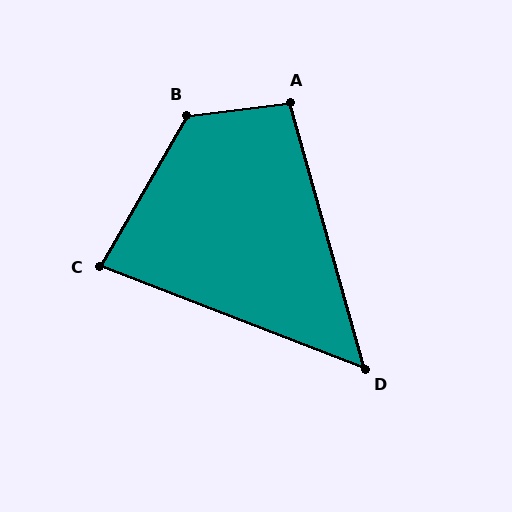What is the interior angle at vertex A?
Approximately 99 degrees (obtuse).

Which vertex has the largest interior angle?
B, at approximately 127 degrees.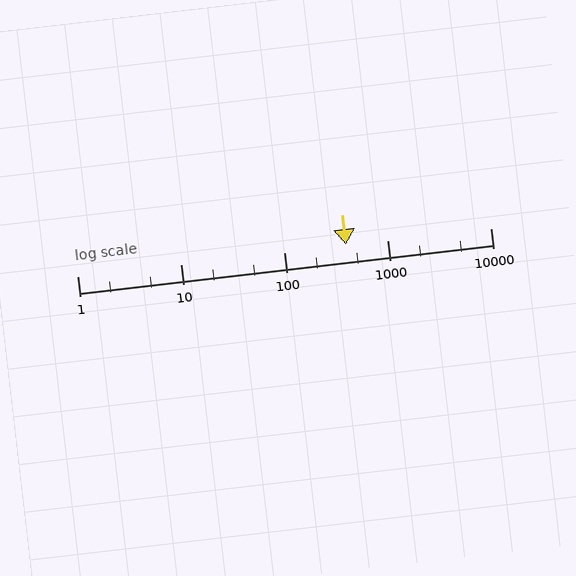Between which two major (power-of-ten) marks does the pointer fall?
The pointer is between 100 and 1000.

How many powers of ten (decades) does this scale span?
The scale spans 4 decades, from 1 to 10000.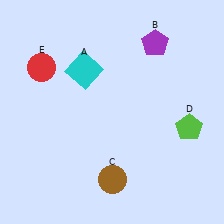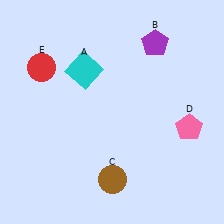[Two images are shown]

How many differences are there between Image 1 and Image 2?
There is 1 difference between the two images.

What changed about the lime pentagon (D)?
In Image 1, D is lime. In Image 2, it changed to pink.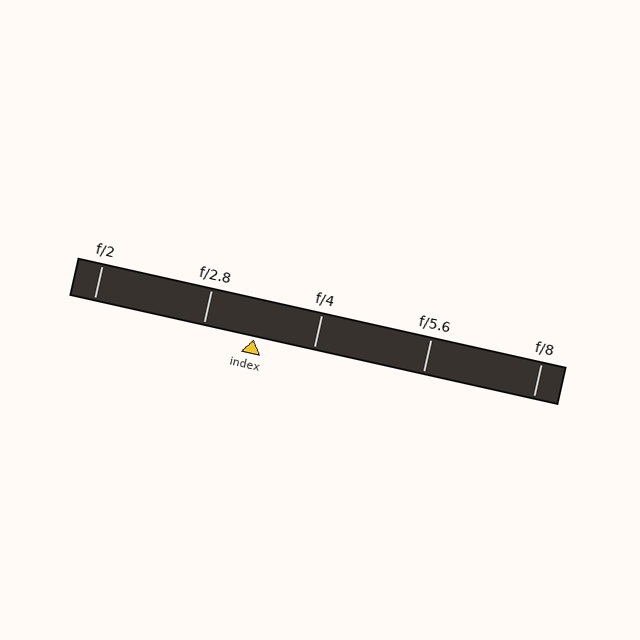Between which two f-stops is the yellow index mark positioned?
The index mark is between f/2.8 and f/4.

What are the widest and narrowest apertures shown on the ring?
The widest aperture shown is f/2 and the narrowest is f/8.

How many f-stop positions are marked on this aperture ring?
There are 5 f-stop positions marked.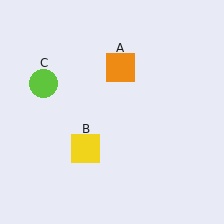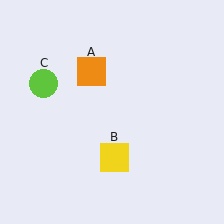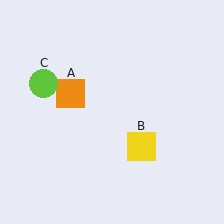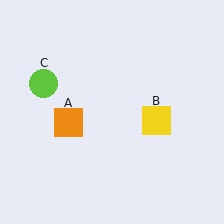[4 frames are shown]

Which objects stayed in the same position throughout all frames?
Lime circle (object C) remained stationary.